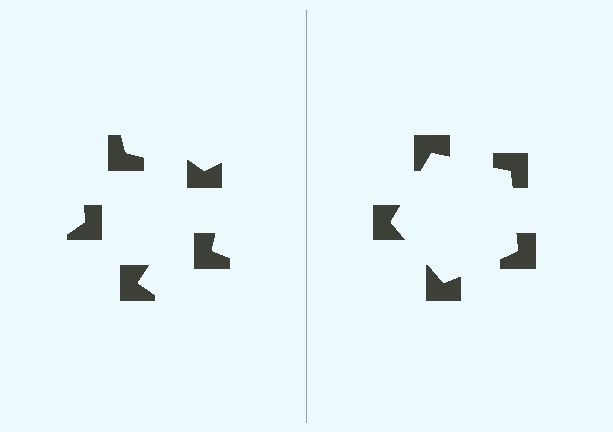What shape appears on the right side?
An illusory pentagon.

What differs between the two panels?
The notched squares are positioned identically on both sides; only the wedge orientations differ. On the right they align to a pentagon; on the left they are misaligned.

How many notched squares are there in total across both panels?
10 — 5 on each side.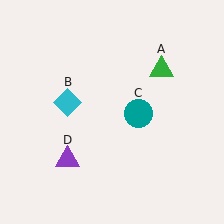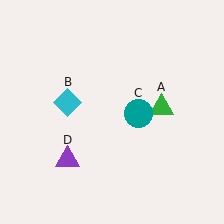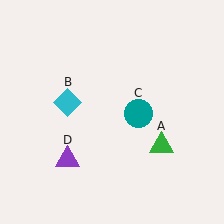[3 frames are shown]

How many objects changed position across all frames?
1 object changed position: green triangle (object A).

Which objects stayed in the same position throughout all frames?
Cyan diamond (object B) and teal circle (object C) and purple triangle (object D) remained stationary.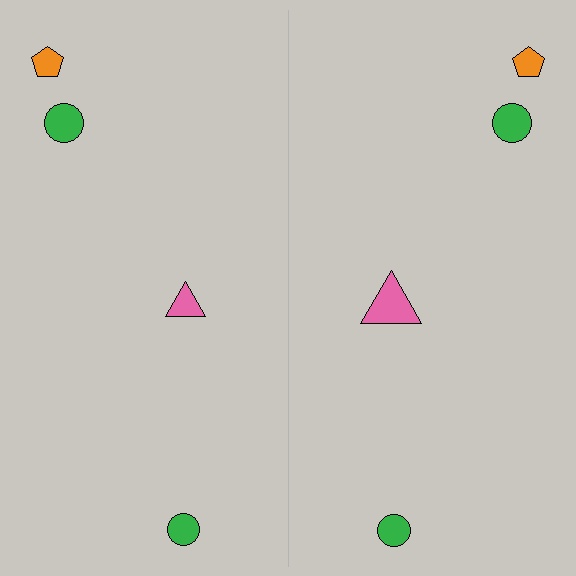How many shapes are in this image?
There are 8 shapes in this image.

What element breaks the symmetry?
The pink triangle on the right side has a different size than its mirror counterpart.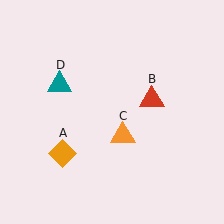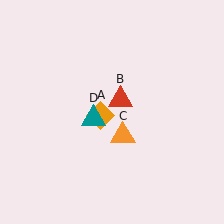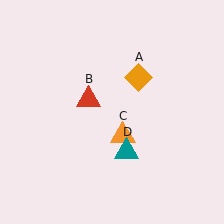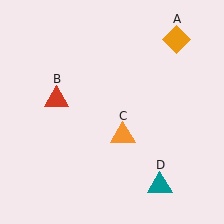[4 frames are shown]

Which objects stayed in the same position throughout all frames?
Orange triangle (object C) remained stationary.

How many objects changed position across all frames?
3 objects changed position: orange diamond (object A), red triangle (object B), teal triangle (object D).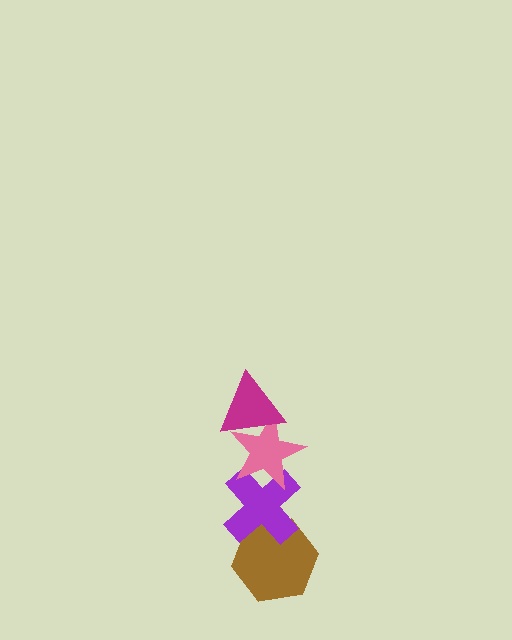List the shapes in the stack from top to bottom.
From top to bottom: the magenta triangle, the pink star, the purple cross, the brown hexagon.